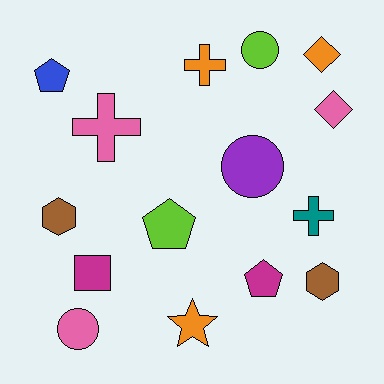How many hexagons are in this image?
There are 2 hexagons.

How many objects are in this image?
There are 15 objects.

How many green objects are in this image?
There are no green objects.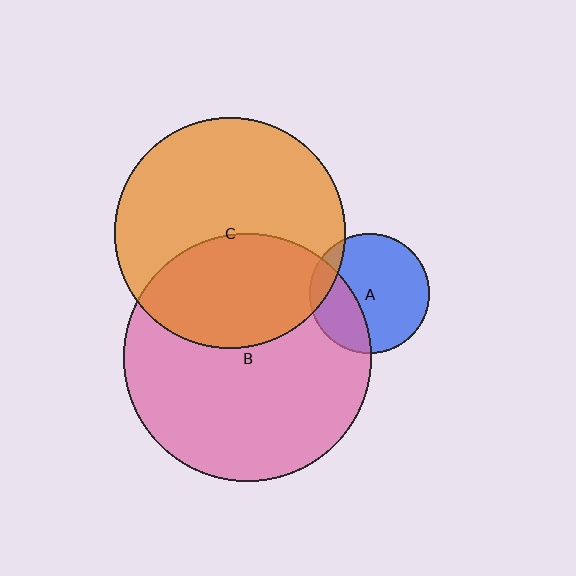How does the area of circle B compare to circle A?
Approximately 4.3 times.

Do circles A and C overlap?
Yes.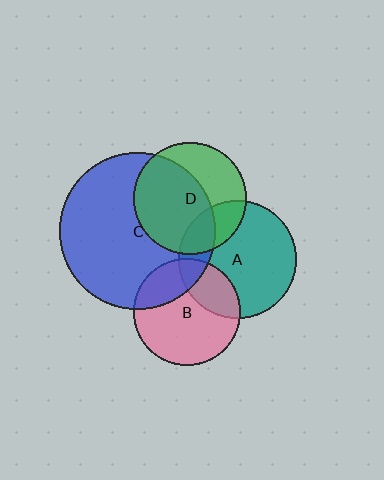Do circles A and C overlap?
Yes.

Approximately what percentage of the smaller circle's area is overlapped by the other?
Approximately 20%.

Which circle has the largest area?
Circle C (blue).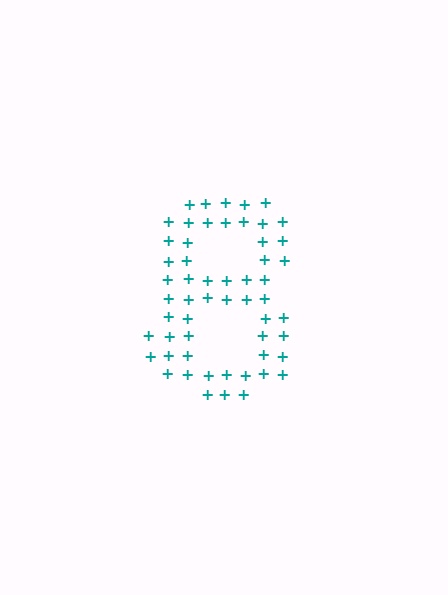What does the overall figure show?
The overall figure shows the digit 8.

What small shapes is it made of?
It is made of small plus signs.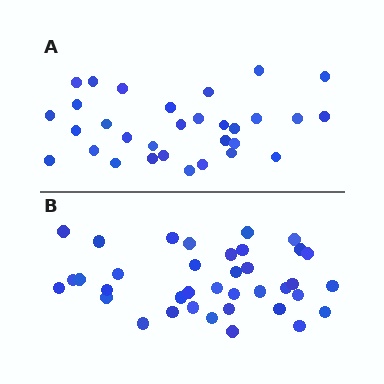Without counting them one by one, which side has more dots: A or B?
Region B (the bottom region) has more dots.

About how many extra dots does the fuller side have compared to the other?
Region B has about 6 more dots than region A.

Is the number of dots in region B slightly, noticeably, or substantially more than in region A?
Region B has only slightly more — the two regions are fairly close. The ratio is roughly 1.2 to 1.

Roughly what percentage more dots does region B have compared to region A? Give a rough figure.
About 20% more.